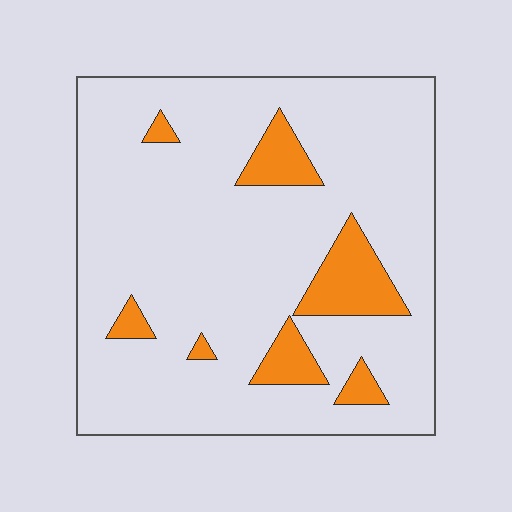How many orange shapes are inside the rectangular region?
7.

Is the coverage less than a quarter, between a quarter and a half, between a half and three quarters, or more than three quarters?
Less than a quarter.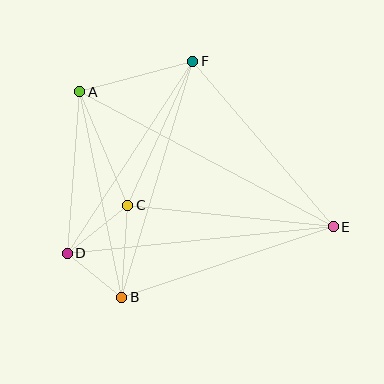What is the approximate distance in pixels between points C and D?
The distance between C and D is approximately 77 pixels.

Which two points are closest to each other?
Points B and D are closest to each other.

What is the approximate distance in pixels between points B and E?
The distance between B and E is approximately 223 pixels.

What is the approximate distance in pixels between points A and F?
The distance between A and F is approximately 117 pixels.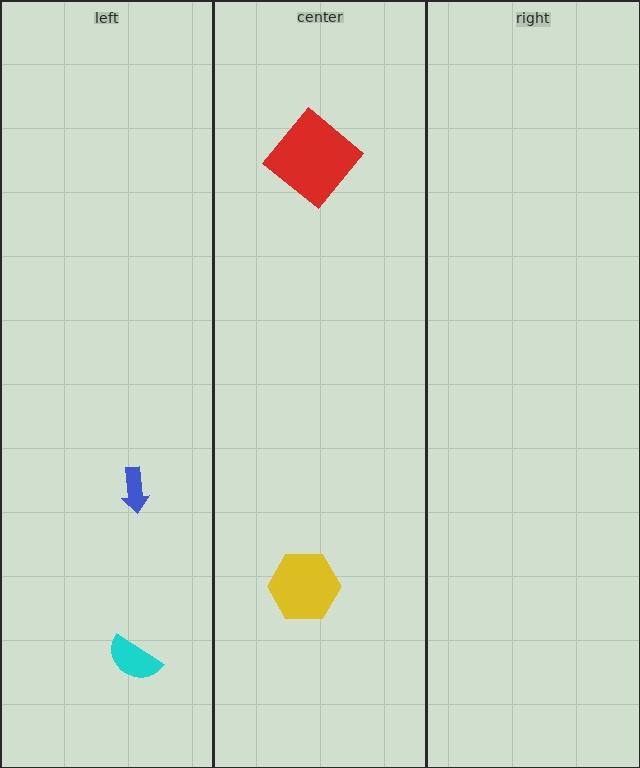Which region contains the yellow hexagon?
The center region.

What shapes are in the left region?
The cyan semicircle, the blue arrow.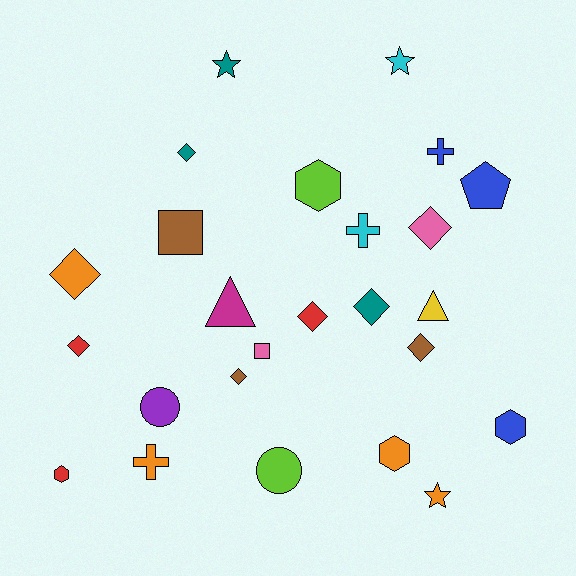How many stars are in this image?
There are 3 stars.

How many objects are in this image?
There are 25 objects.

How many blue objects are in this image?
There are 3 blue objects.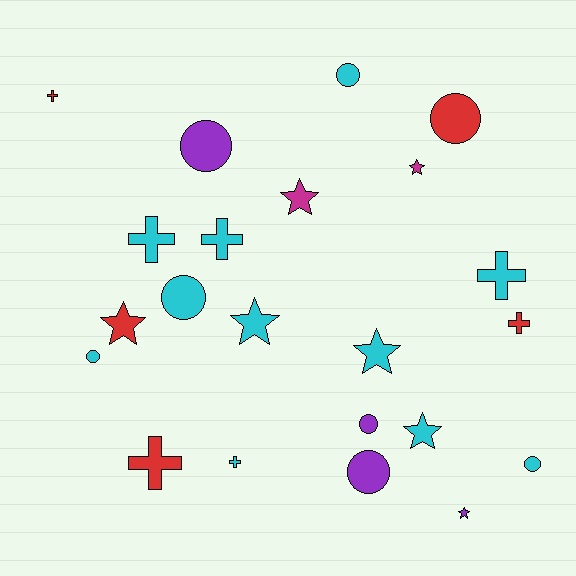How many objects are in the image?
There are 22 objects.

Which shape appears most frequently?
Circle, with 8 objects.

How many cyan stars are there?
There are 3 cyan stars.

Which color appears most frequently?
Cyan, with 11 objects.